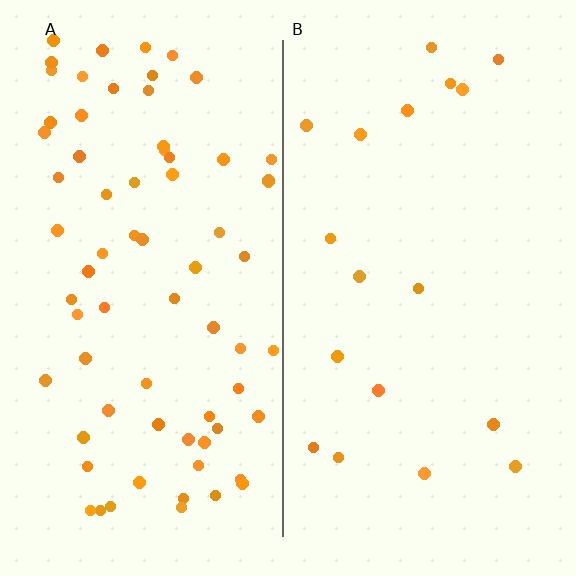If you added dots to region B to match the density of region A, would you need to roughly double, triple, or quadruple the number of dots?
Approximately quadruple.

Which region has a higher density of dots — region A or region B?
A (the left).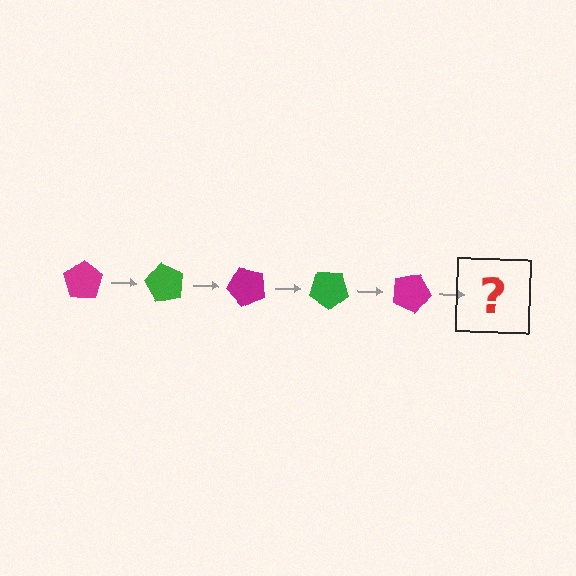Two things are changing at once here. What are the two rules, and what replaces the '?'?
The two rules are that it rotates 60 degrees each step and the color cycles through magenta and green. The '?' should be a green pentagon, rotated 300 degrees from the start.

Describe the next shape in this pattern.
It should be a green pentagon, rotated 300 degrees from the start.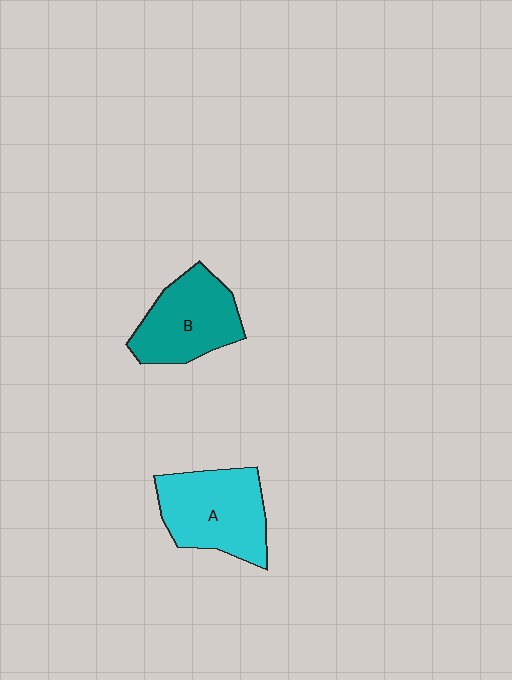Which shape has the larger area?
Shape A (cyan).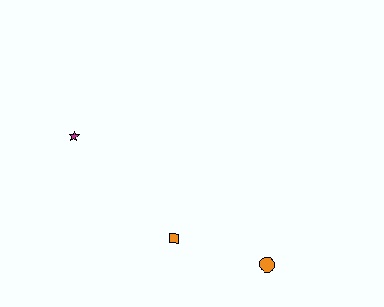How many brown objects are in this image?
There are no brown objects.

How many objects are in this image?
There are 3 objects.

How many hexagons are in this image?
There are no hexagons.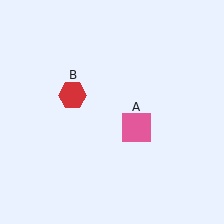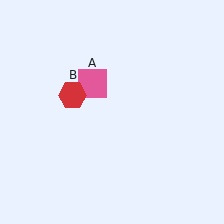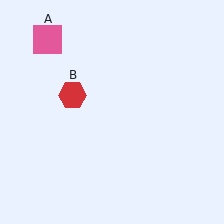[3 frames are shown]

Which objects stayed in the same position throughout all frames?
Red hexagon (object B) remained stationary.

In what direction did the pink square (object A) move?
The pink square (object A) moved up and to the left.